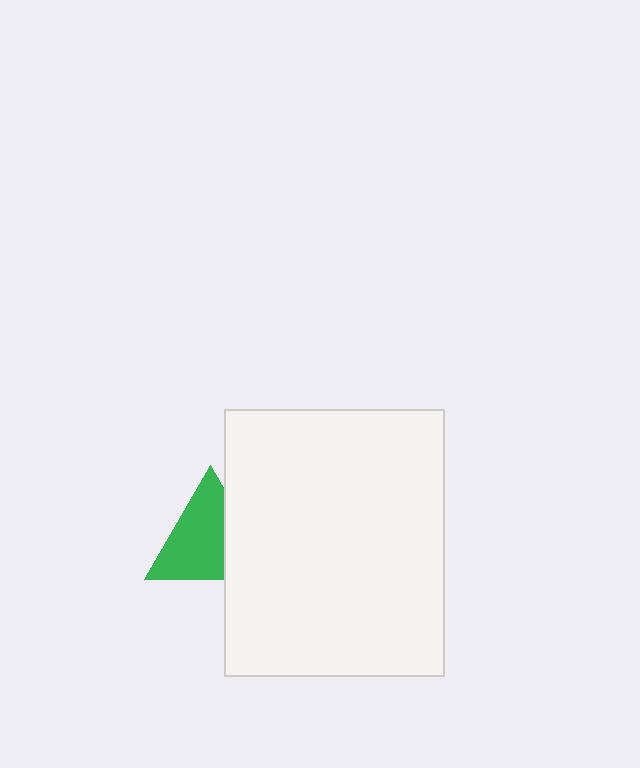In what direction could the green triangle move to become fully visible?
The green triangle could move left. That would shift it out from behind the white rectangle entirely.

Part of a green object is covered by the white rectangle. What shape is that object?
It is a triangle.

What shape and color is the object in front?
The object in front is a white rectangle.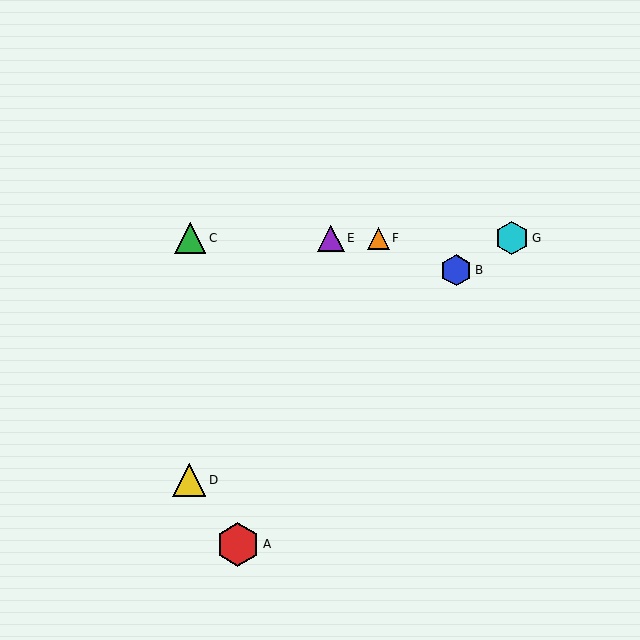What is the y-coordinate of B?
Object B is at y≈270.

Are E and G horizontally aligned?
Yes, both are at y≈238.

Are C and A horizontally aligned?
No, C is at y≈238 and A is at y≈544.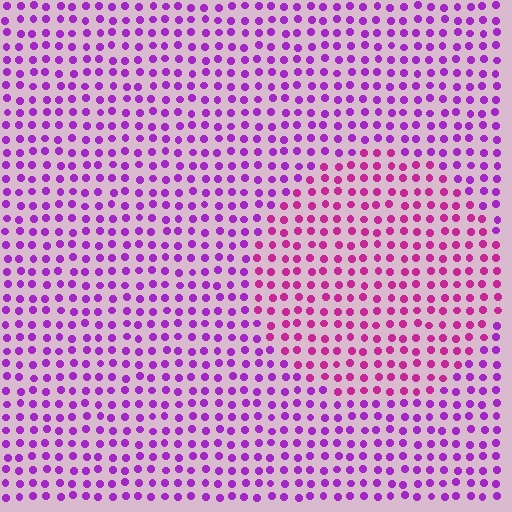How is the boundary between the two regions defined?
The boundary is defined purely by a slight shift in hue (about 31 degrees). Spacing, size, and orientation are identical on both sides.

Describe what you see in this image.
The image is filled with small purple elements in a uniform arrangement. A circle-shaped region is visible where the elements are tinted to a slightly different hue, forming a subtle color boundary.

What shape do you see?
I see a circle.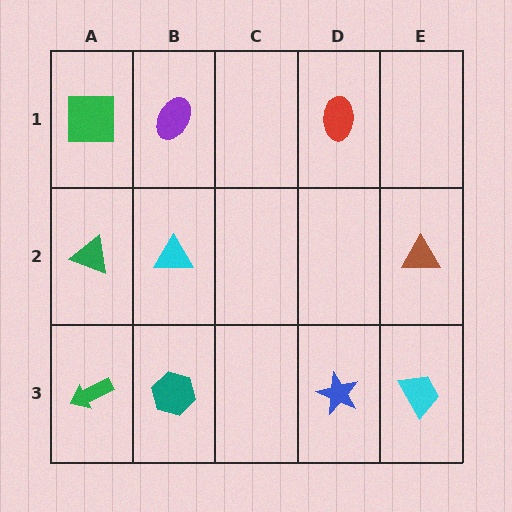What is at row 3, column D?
A blue star.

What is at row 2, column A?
A green triangle.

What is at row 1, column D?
A red ellipse.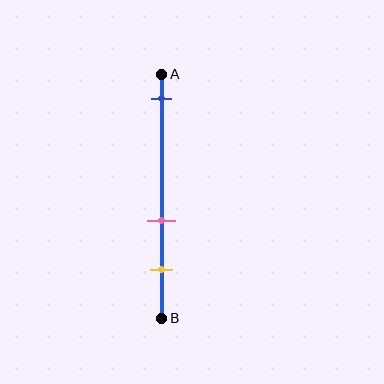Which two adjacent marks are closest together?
The pink and yellow marks are the closest adjacent pair.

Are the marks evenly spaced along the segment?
No, the marks are not evenly spaced.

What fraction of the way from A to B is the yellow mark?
The yellow mark is approximately 80% (0.8) of the way from A to B.